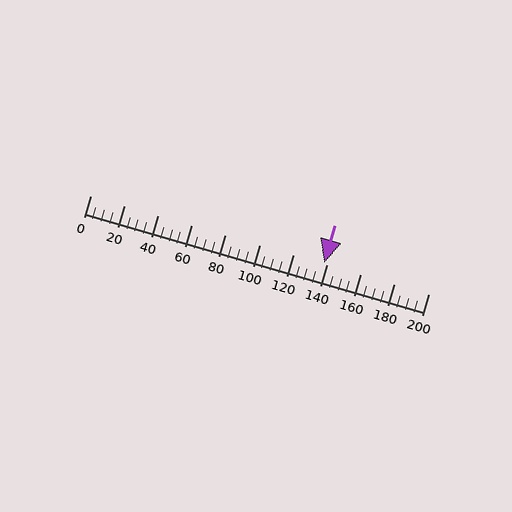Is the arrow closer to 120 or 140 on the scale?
The arrow is closer to 140.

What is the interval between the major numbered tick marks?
The major tick marks are spaced 20 units apart.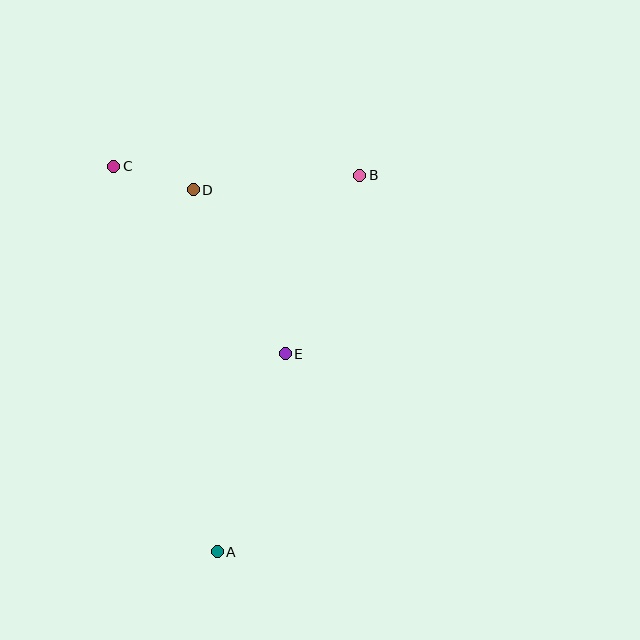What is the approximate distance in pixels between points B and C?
The distance between B and C is approximately 246 pixels.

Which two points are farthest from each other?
Points A and B are farthest from each other.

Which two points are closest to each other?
Points C and D are closest to each other.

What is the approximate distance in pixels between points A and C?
The distance between A and C is approximately 399 pixels.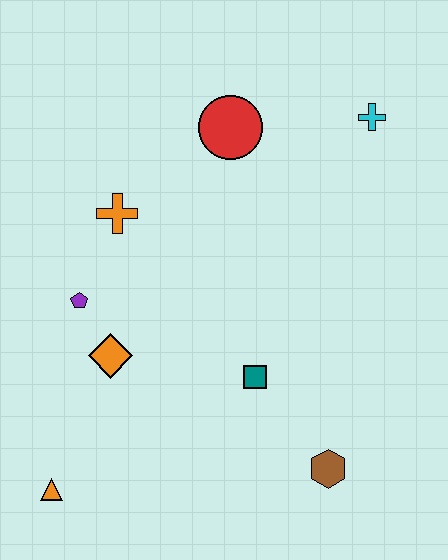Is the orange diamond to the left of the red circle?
Yes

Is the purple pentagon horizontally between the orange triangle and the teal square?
Yes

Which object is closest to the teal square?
The brown hexagon is closest to the teal square.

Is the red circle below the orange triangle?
No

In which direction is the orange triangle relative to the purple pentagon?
The orange triangle is below the purple pentagon.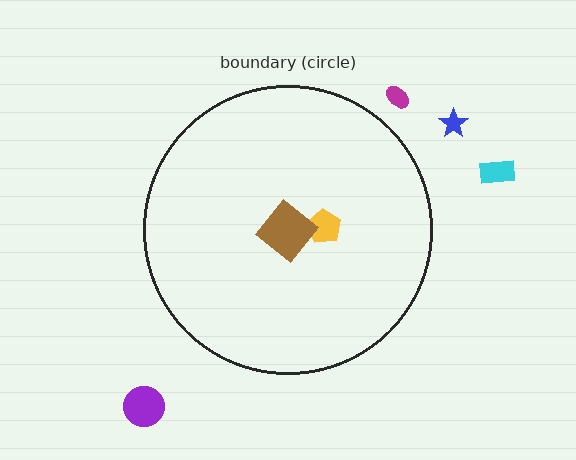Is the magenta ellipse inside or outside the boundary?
Outside.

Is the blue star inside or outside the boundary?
Outside.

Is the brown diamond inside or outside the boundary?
Inside.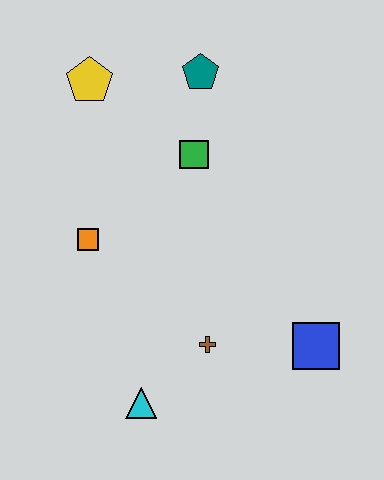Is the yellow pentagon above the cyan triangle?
Yes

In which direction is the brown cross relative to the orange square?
The brown cross is to the right of the orange square.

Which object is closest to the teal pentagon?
The green square is closest to the teal pentagon.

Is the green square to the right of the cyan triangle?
Yes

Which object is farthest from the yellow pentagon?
The blue square is farthest from the yellow pentagon.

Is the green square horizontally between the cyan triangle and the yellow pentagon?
No